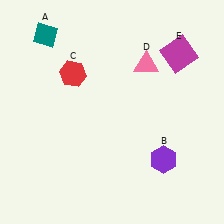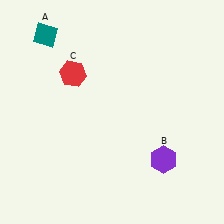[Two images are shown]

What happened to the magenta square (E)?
The magenta square (E) was removed in Image 2. It was in the top-right area of Image 1.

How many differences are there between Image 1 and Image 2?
There are 2 differences between the two images.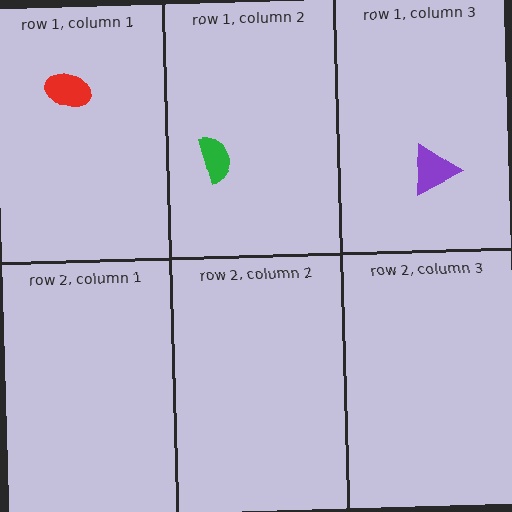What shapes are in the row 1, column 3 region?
The purple triangle.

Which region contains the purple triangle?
The row 1, column 3 region.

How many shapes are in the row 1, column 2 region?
1.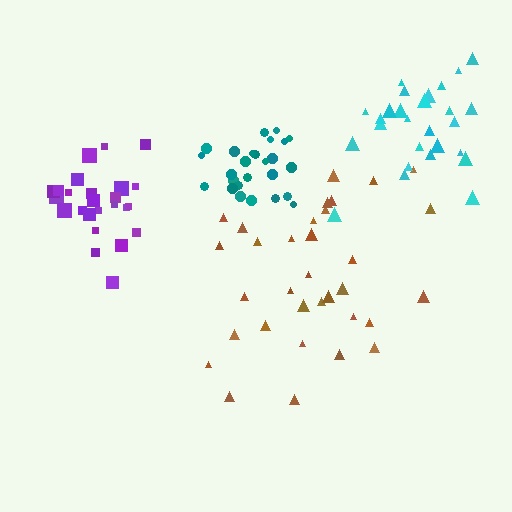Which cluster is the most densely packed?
Teal.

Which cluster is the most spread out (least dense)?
Brown.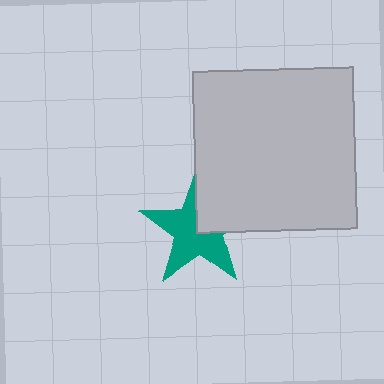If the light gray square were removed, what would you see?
You would see the complete teal star.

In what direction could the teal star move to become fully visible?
The teal star could move toward the lower-left. That would shift it out from behind the light gray square entirely.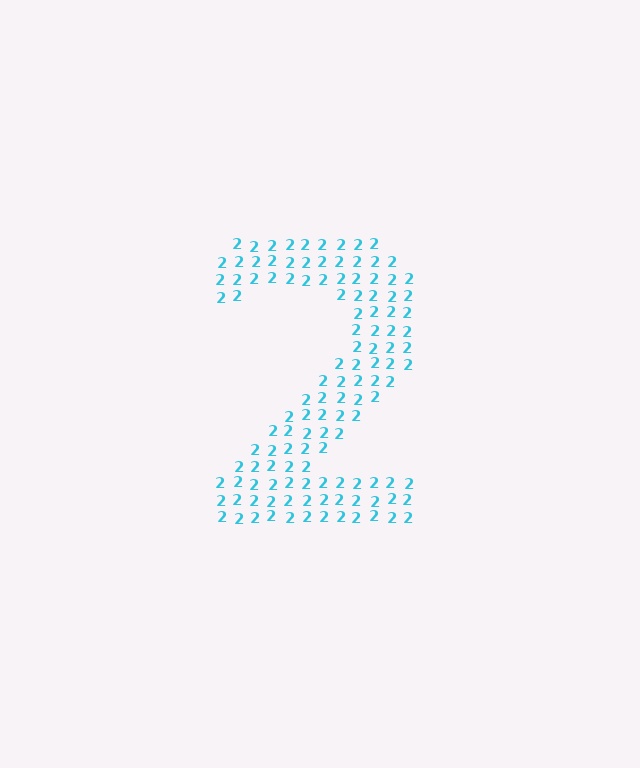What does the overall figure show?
The overall figure shows the digit 2.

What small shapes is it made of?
It is made of small digit 2's.